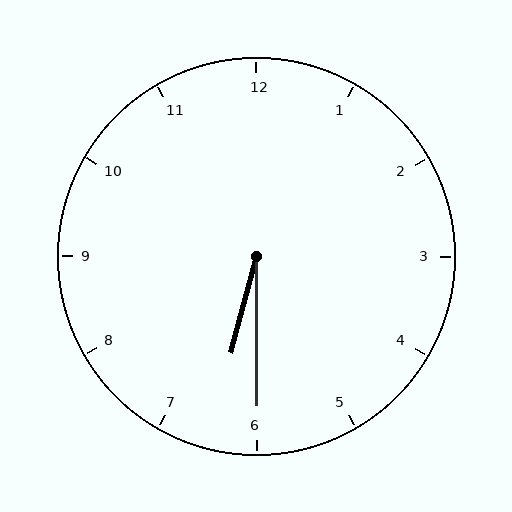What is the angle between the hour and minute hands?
Approximately 15 degrees.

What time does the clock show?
6:30.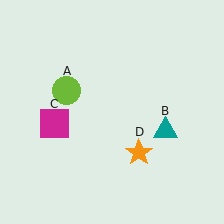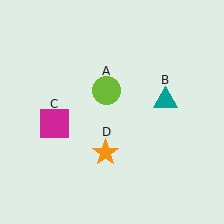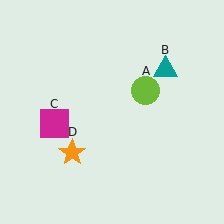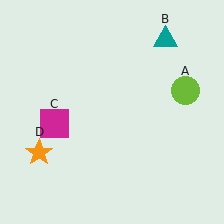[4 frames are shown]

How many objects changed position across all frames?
3 objects changed position: lime circle (object A), teal triangle (object B), orange star (object D).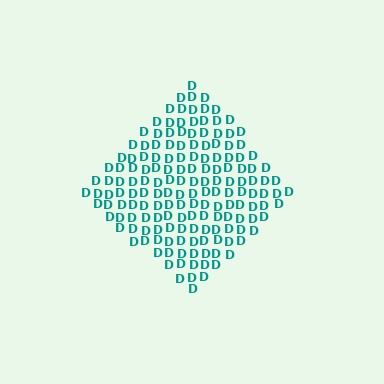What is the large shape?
The large shape is a diamond.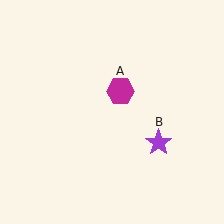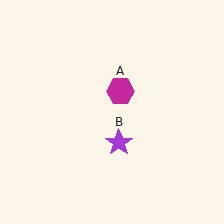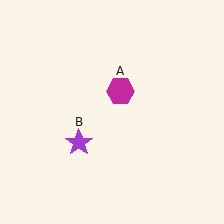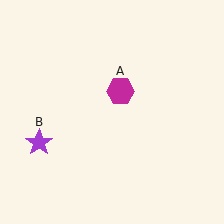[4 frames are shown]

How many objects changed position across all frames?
1 object changed position: purple star (object B).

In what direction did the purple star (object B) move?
The purple star (object B) moved left.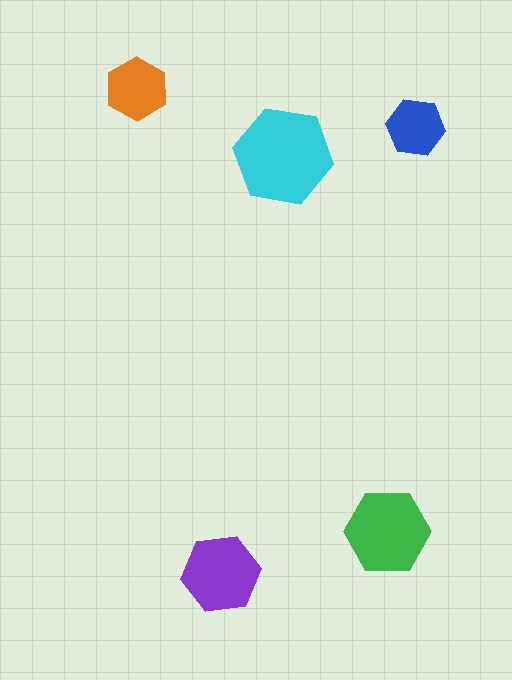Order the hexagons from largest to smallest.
the cyan one, the green one, the purple one, the orange one, the blue one.